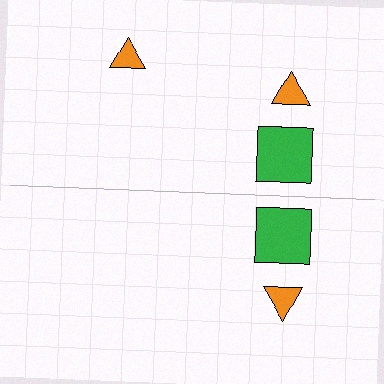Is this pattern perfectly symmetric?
No, the pattern is not perfectly symmetric. A orange triangle is missing from the bottom side.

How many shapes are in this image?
There are 5 shapes in this image.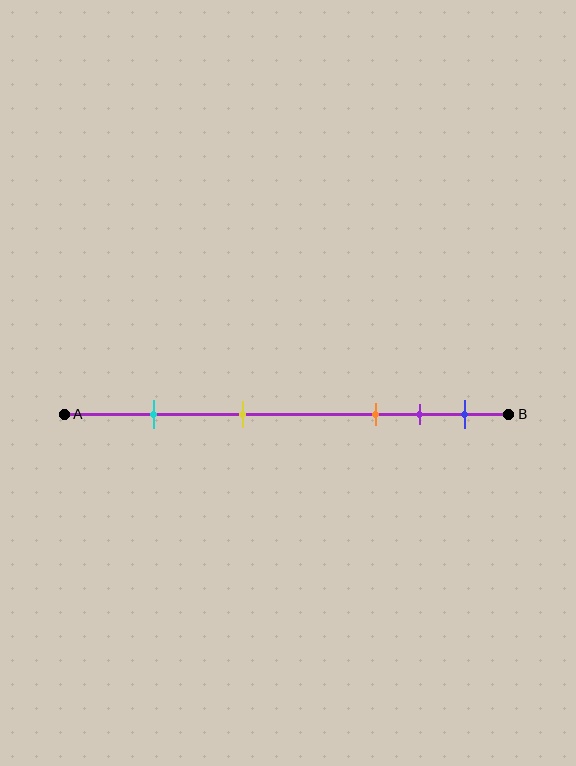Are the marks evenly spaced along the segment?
No, the marks are not evenly spaced.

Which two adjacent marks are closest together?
The purple and blue marks are the closest adjacent pair.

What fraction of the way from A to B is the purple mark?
The purple mark is approximately 80% (0.8) of the way from A to B.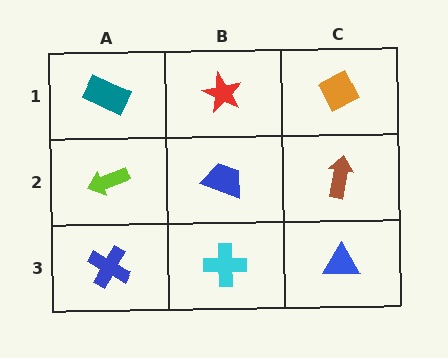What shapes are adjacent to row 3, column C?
A brown arrow (row 2, column C), a cyan cross (row 3, column B).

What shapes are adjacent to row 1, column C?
A brown arrow (row 2, column C), a red star (row 1, column B).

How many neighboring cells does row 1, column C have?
2.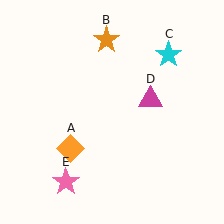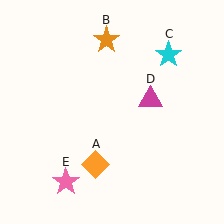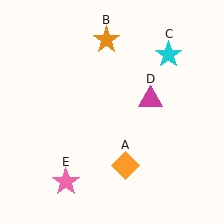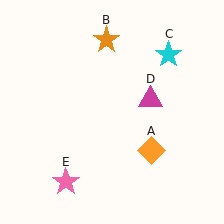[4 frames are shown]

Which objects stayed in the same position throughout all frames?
Orange star (object B) and cyan star (object C) and magenta triangle (object D) and pink star (object E) remained stationary.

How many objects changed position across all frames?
1 object changed position: orange diamond (object A).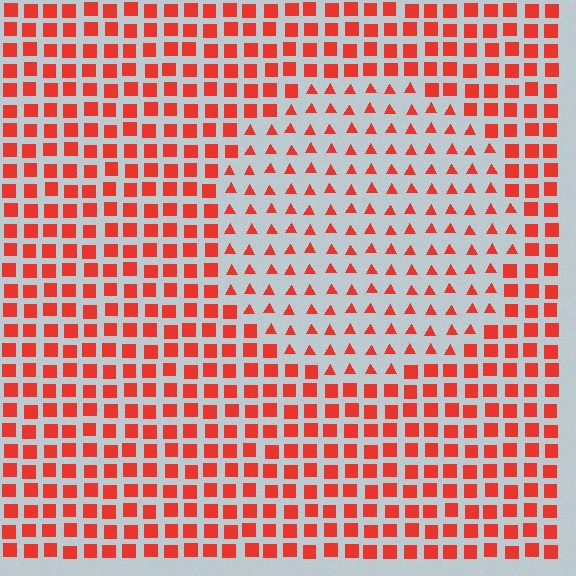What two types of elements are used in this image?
The image uses triangles inside the circle region and squares outside it.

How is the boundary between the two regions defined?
The boundary is defined by a change in element shape: triangles inside vs. squares outside. All elements share the same color and spacing.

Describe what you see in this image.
The image is filled with small red elements arranged in a uniform grid. A circle-shaped region contains triangles, while the surrounding area contains squares. The boundary is defined purely by the change in element shape.